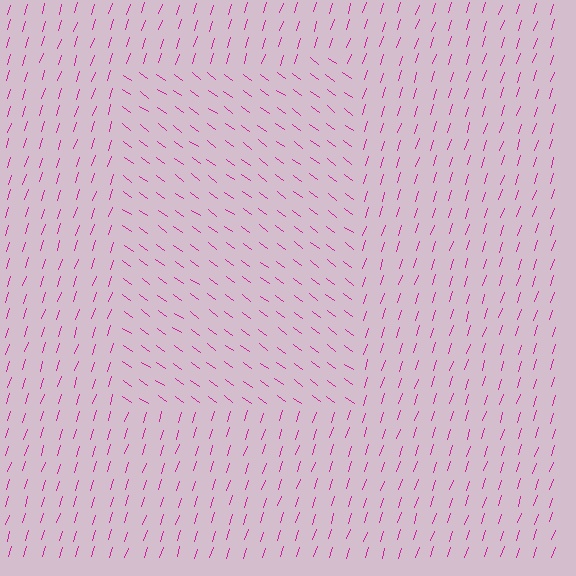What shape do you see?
I see a rectangle.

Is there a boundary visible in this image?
Yes, there is a texture boundary formed by a change in line orientation.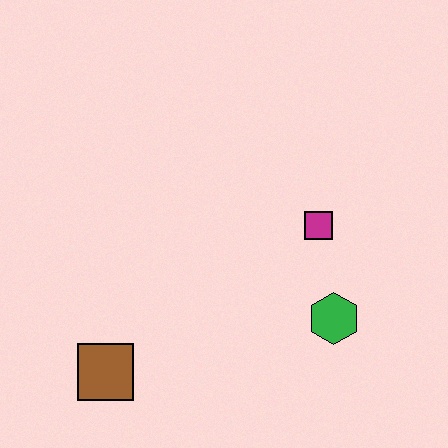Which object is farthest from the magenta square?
The brown square is farthest from the magenta square.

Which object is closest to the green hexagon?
The magenta square is closest to the green hexagon.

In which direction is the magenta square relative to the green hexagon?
The magenta square is above the green hexagon.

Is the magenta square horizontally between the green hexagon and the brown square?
Yes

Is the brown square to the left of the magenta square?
Yes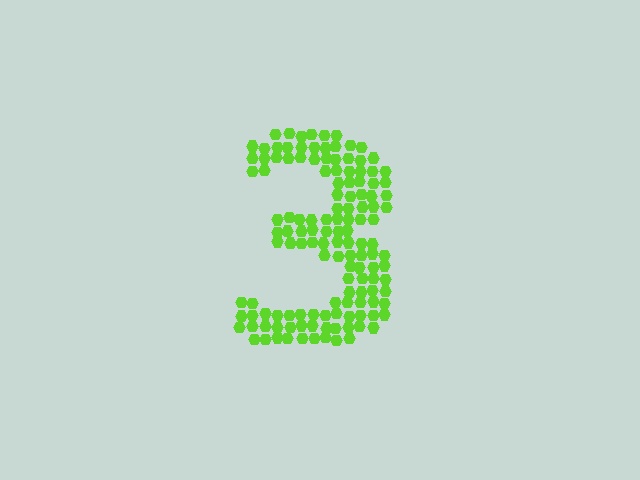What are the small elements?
The small elements are hexagons.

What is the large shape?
The large shape is the digit 3.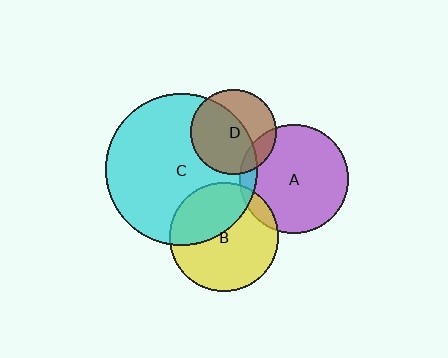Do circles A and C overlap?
Yes.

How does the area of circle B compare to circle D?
Approximately 1.6 times.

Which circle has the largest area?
Circle C (cyan).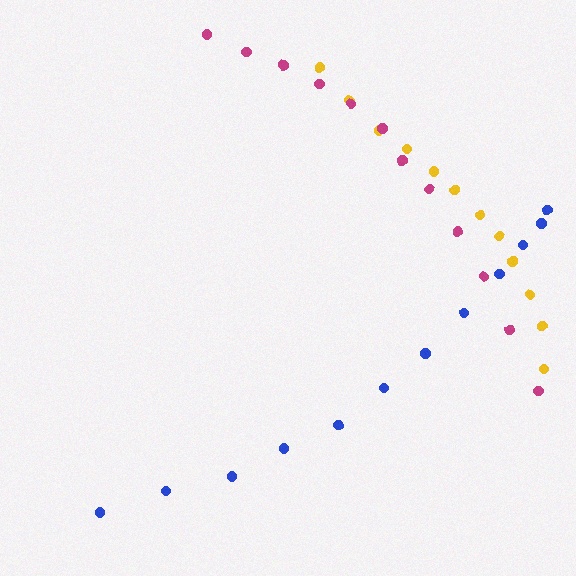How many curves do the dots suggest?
There are 3 distinct paths.